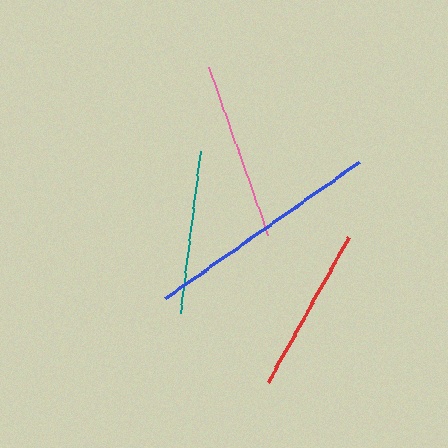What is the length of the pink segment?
The pink segment is approximately 177 pixels long.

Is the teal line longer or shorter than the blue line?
The blue line is longer than the teal line.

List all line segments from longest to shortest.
From longest to shortest: blue, pink, red, teal.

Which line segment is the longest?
The blue line is the longest at approximately 237 pixels.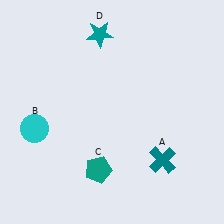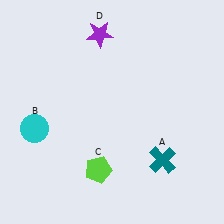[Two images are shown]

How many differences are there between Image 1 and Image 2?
There are 2 differences between the two images.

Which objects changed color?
C changed from teal to lime. D changed from teal to purple.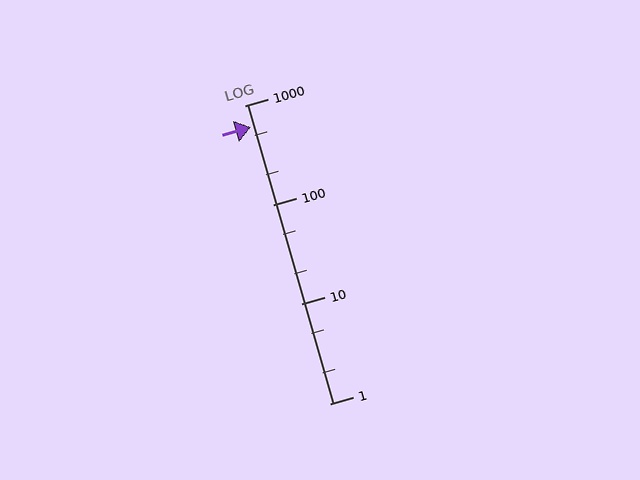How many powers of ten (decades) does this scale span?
The scale spans 3 decades, from 1 to 1000.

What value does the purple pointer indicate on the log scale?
The pointer indicates approximately 600.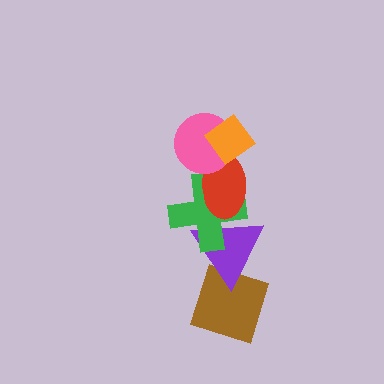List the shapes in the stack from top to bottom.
From top to bottom: the orange diamond, the pink circle, the red ellipse, the green cross, the purple triangle, the brown diamond.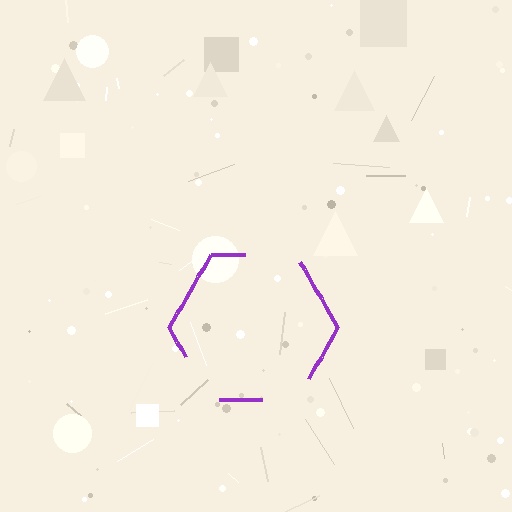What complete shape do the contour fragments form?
The contour fragments form a hexagon.